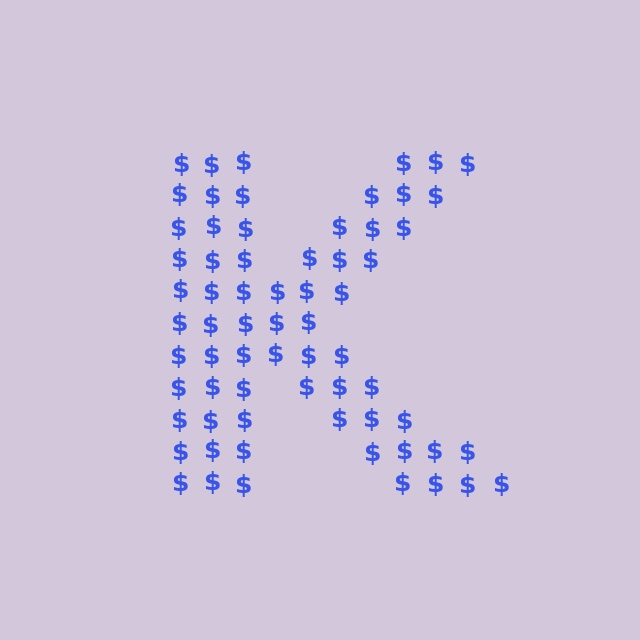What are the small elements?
The small elements are dollar signs.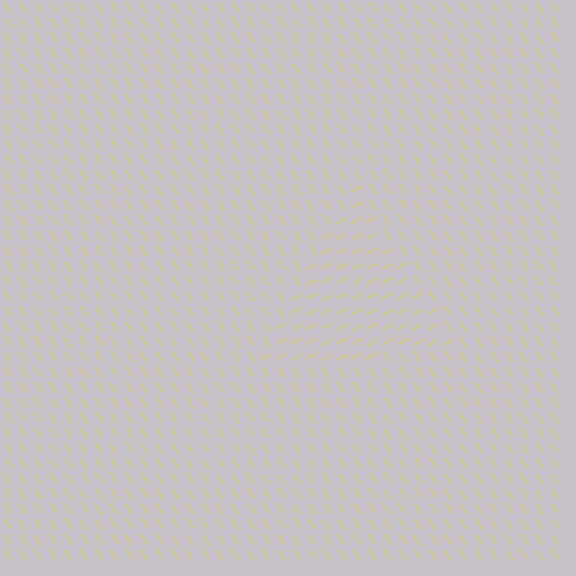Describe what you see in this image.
The image is filled with small yellow line segments. A triangle region in the image has lines oriented differently from the surrounding lines, creating a visible texture boundary.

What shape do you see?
I see a triangle.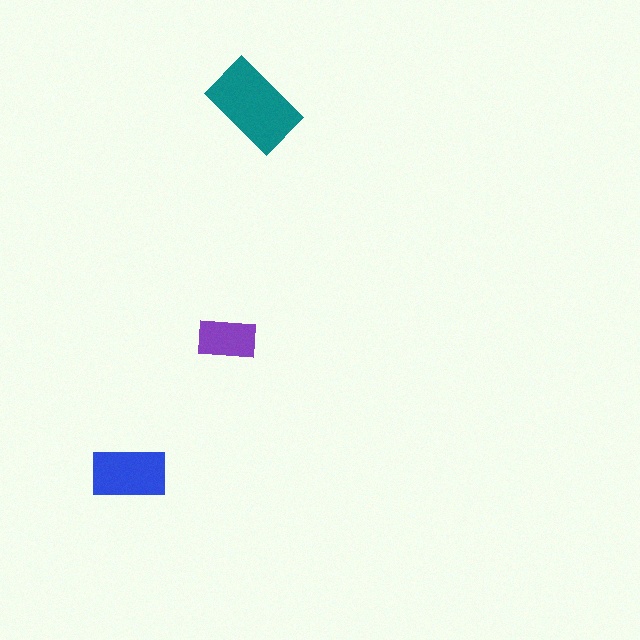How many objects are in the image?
There are 3 objects in the image.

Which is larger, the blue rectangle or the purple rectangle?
The blue one.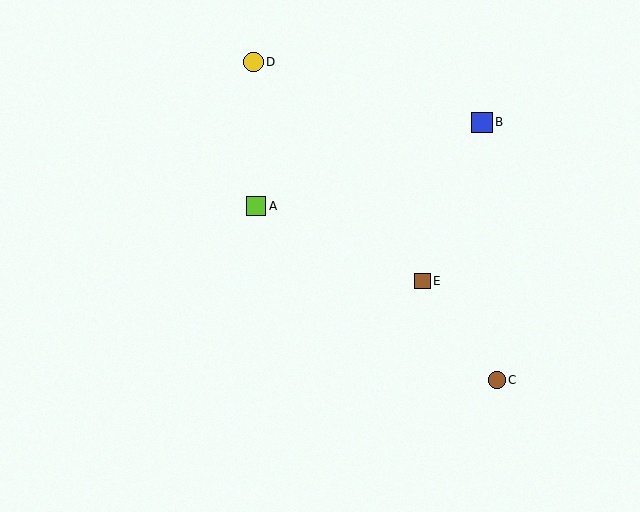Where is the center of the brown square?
The center of the brown square is at (422, 281).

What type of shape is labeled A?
Shape A is a lime square.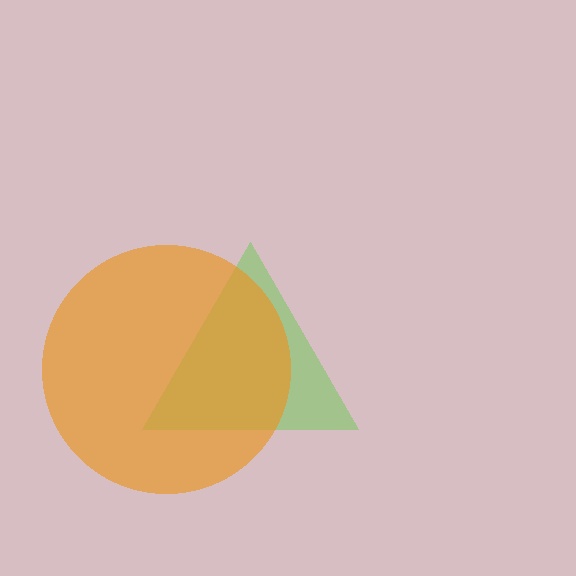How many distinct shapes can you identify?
There are 2 distinct shapes: a lime triangle, an orange circle.